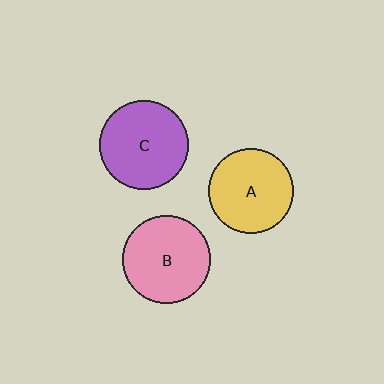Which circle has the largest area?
Circle C (purple).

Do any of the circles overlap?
No, none of the circles overlap.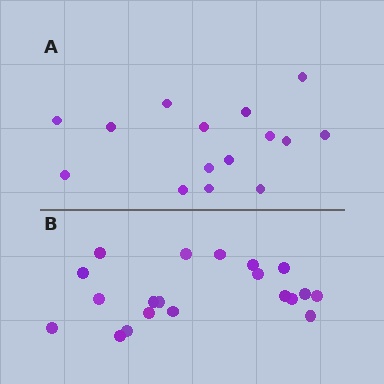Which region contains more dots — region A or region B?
Region B (the bottom region) has more dots.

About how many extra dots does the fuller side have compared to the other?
Region B has about 5 more dots than region A.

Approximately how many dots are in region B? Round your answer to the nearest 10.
About 20 dots.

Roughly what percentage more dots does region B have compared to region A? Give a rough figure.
About 35% more.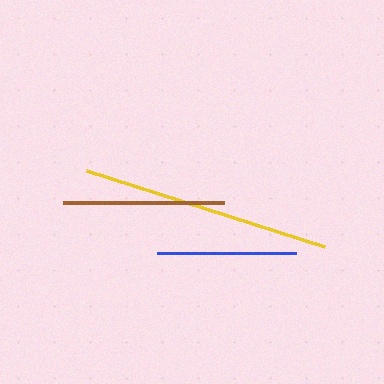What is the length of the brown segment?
The brown segment is approximately 162 pixels long.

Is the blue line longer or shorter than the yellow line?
The yellow line is longer than the blue line.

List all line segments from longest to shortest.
From longest to shortest: yellow, brown, blue.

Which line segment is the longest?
The yellow line is the longest at approximately 250 pixels.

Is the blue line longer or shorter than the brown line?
The brown line is longer than the blue line.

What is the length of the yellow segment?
The yellow segment is approximately 250 pixels long.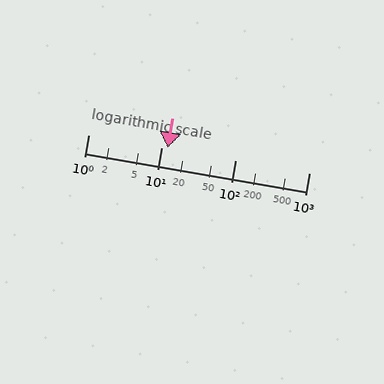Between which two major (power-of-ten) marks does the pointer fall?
The pointer is between 10 and 100.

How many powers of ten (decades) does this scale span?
The scale spans 3 decades, from 1 to 1000.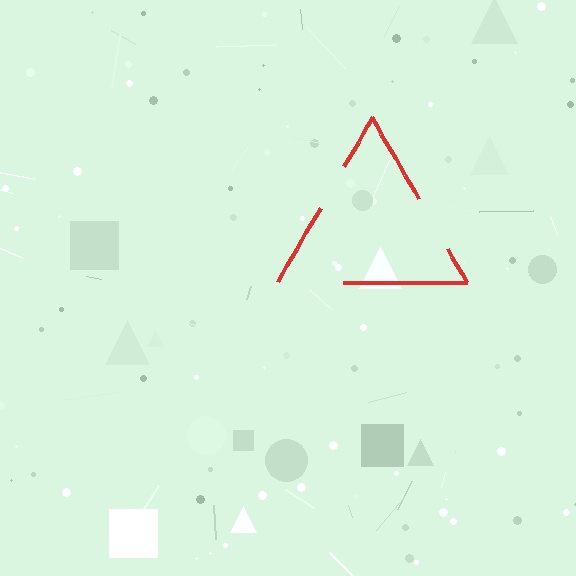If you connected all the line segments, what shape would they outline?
They would outline a triangle.